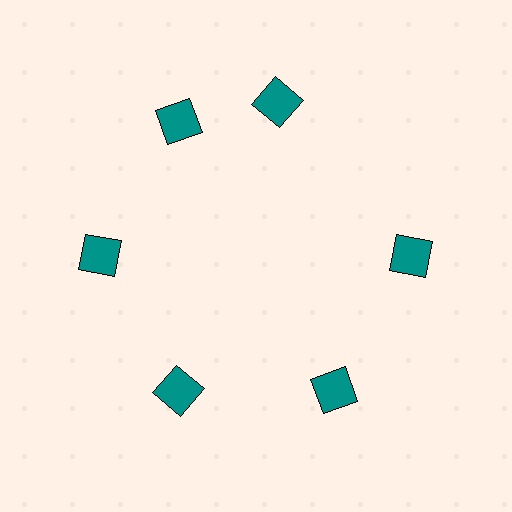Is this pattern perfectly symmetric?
No. The 6 teal squares are arranged in a ring, but one element near the 1 o'clock position is rotated out of alignment along the ring, breaking the 6-fold rotational symmetry.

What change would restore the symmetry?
The symmetry would be restored by rotating it back into even spacing with its neighbors so that all 6 squares sit at equal angles and equal distance from the center.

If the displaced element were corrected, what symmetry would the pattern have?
It would have 6-fold rotational symmetry — the pattern would map onto itself every 60 degrees.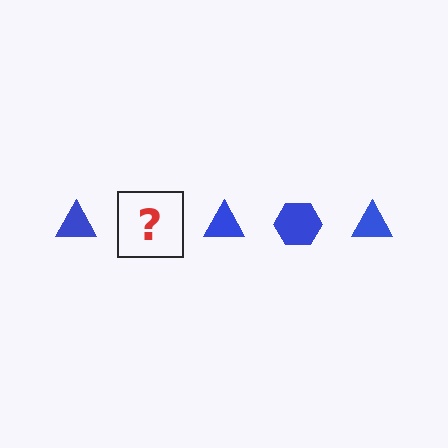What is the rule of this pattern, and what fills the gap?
The rule is that the pattern cycles through triangle, hexagon shapes in blue. The gap should be filled with a blue hexagon.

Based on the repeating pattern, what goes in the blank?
The blank should be a blue hexagon.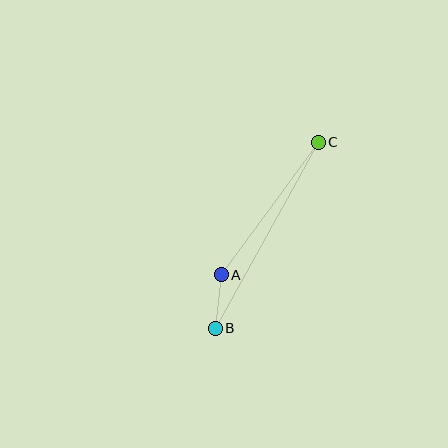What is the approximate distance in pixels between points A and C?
The distance between A and C is approximately 164 pixels.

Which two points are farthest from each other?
Points B and C are farthest from each other.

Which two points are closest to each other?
Points A and B are closest to each other.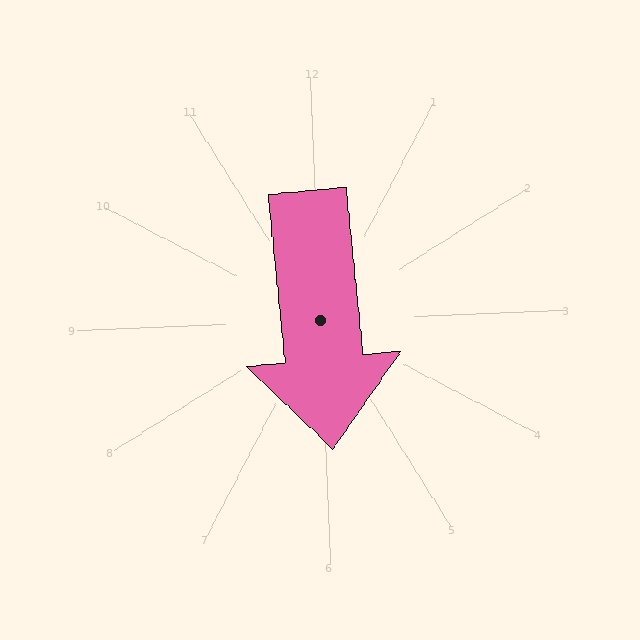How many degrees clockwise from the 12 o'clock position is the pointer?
Approximately 177 degrees.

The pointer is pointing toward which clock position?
Roughly 6 o'clock.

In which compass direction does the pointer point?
South.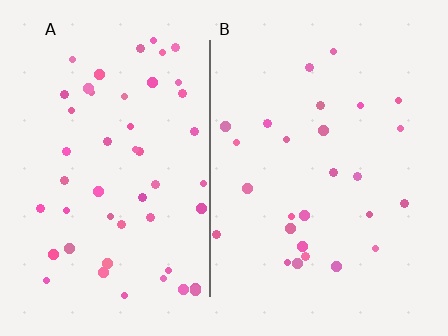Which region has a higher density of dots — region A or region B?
A (the left).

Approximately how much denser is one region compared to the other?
Approximately 1.9× — region A over region B.